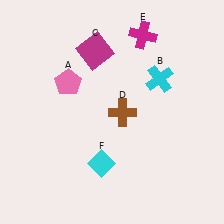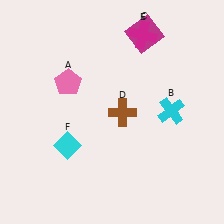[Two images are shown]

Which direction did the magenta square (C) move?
The magenta square (C) moved right.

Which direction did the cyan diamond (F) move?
The cyan diamond (F) moved left.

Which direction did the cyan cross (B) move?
The cyan cross (B) moved down.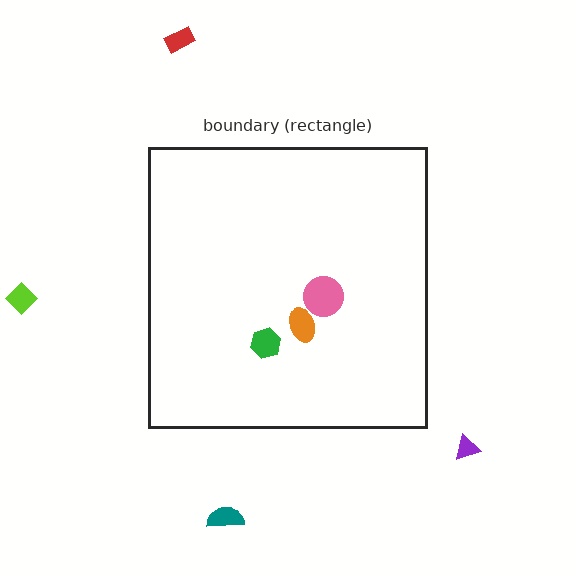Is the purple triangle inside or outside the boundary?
Outside.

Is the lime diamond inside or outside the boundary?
Outside.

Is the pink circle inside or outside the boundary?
Inside.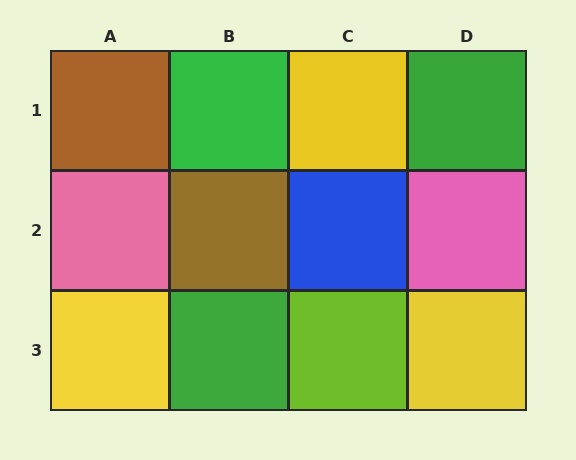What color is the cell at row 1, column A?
Brown.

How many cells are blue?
1 cell is blue.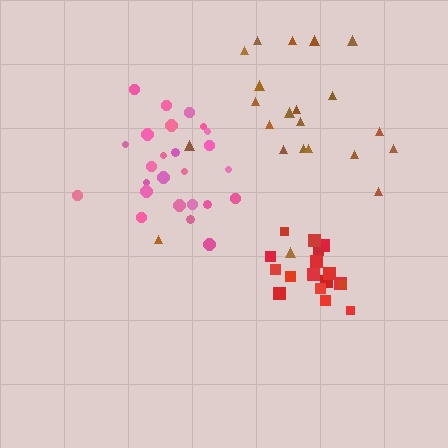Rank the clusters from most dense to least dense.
red, pink, brown.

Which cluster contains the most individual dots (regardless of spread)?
Pink (25).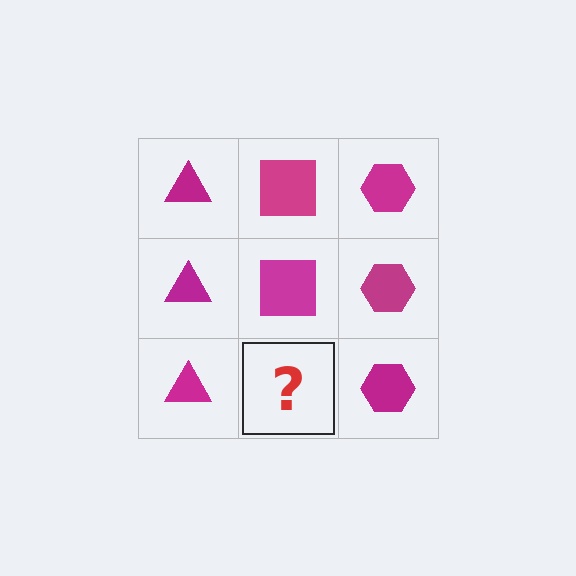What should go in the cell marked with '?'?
The missing cell should contain a magenta square.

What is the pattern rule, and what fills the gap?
The rule is that each column has a consistent shape. The gap should be filled with a magenta square.